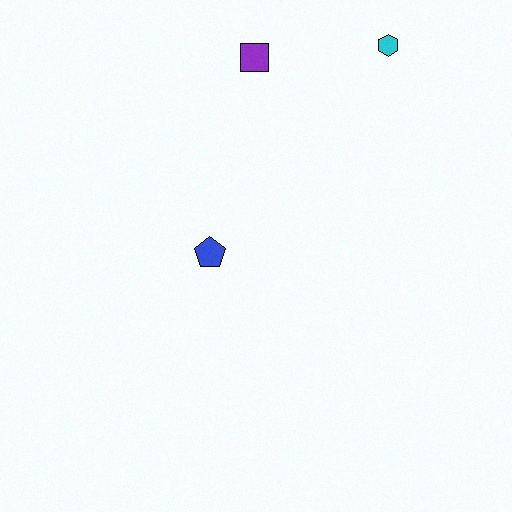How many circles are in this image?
There are no circles.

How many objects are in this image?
There are 3 objects.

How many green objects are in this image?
There are no green objects.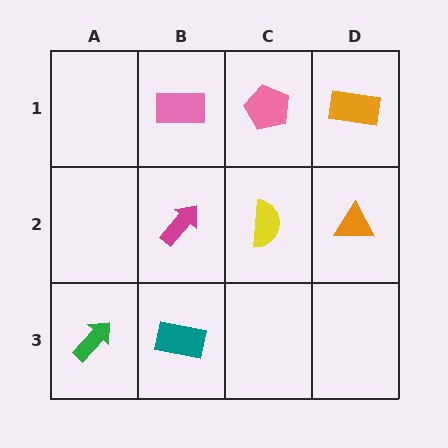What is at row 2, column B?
A magenta arrow.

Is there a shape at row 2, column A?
No, that cell is empty.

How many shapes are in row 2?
3 shapes.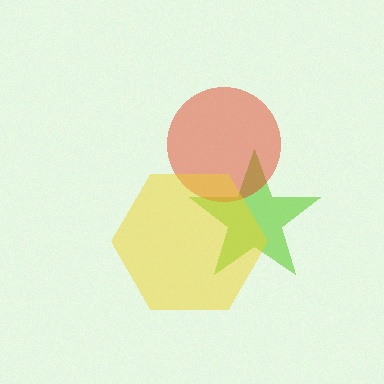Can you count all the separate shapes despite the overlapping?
Yes, there are 3 separate shapes.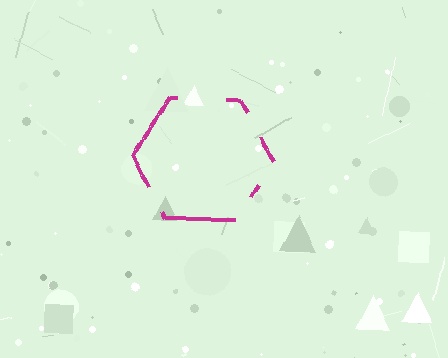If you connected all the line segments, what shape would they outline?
They would outline a hexagon.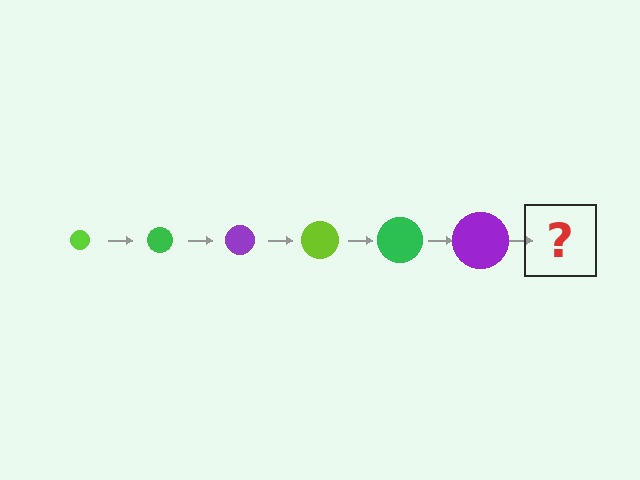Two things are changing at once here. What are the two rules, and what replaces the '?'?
The two rules are that the circle grows larger each step and the color cycles through lime, green, and purple. The '?' should be a lime circle, larger than the previous one.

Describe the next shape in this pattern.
It should be a lime circle, larger than the previous one.